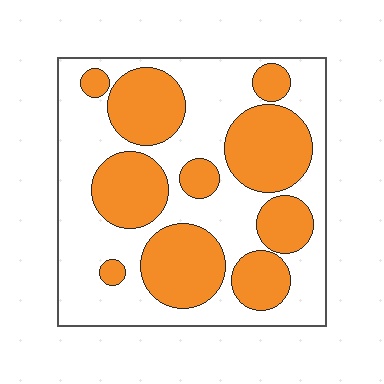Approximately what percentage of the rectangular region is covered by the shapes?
Approximately 45%.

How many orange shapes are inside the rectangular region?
10.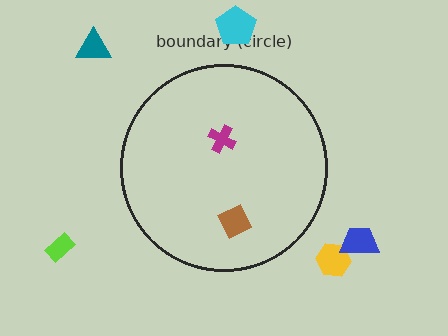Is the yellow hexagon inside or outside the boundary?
Outside.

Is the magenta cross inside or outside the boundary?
Inside.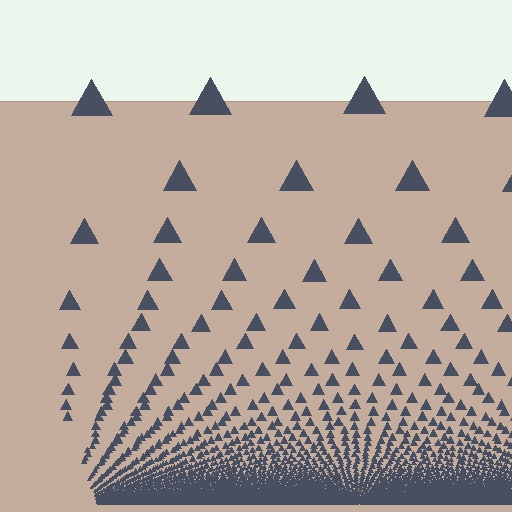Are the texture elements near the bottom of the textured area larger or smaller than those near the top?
Smaller. The gradient is inverted — elements near the bottom are smaller and denser.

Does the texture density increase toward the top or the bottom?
Density increases toward the bottom.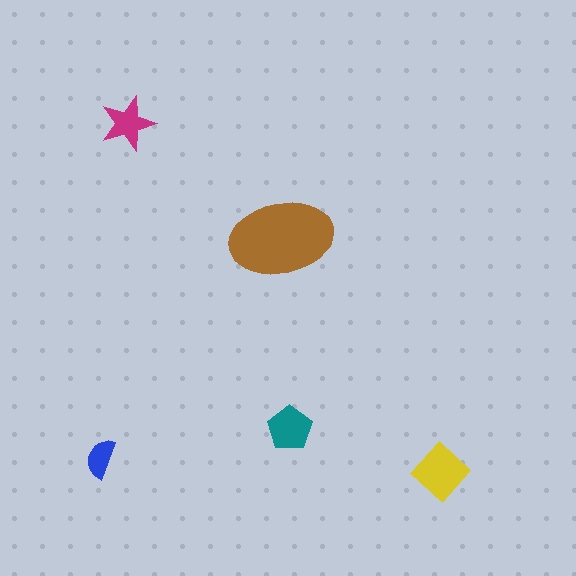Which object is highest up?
The magenta star is topmost.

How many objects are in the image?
There are 5 objects in the image.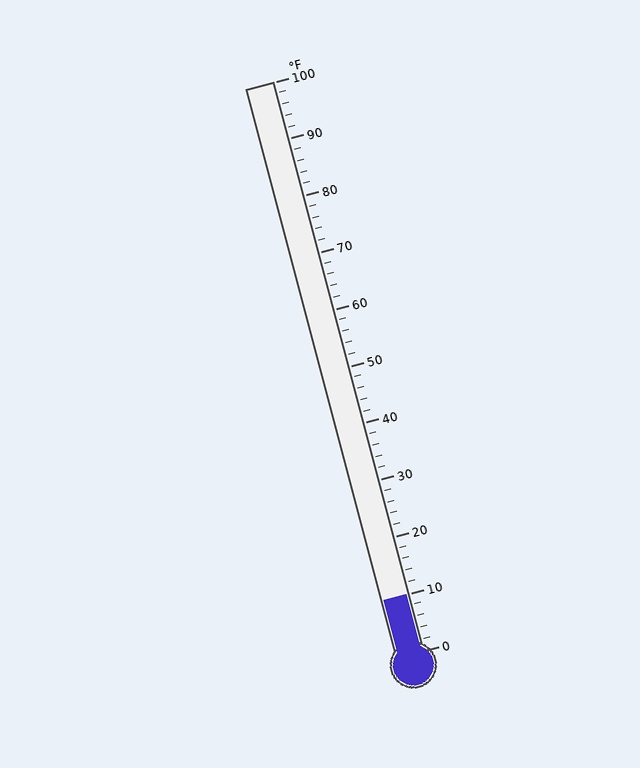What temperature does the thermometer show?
The thermometer shows approximately 10°F.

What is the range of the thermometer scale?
The thermometer scale ranges from 0°F to 100°F.